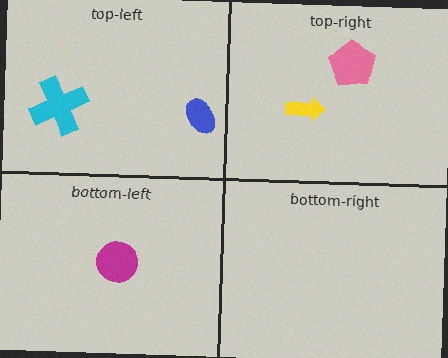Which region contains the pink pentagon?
The top-right region.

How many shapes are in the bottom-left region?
1.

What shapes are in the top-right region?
The yellow arrow, the pink pentagon.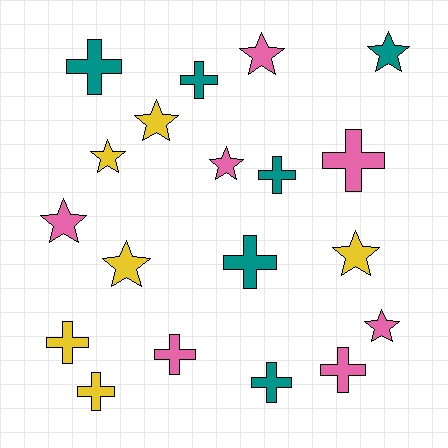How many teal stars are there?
There is 1 teal star.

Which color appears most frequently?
Pink, with 7 objects.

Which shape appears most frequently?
Cross, with 10 objects.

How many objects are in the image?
There are 19 objects.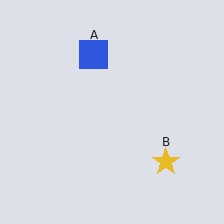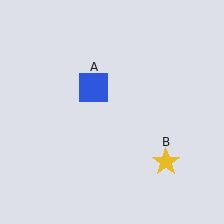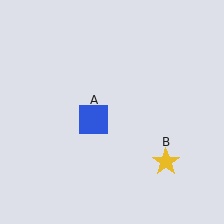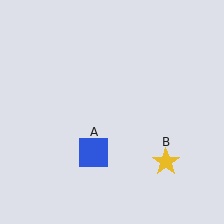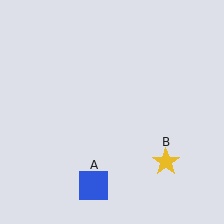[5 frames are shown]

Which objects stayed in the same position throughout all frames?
Yellow star (object B) remained stationary.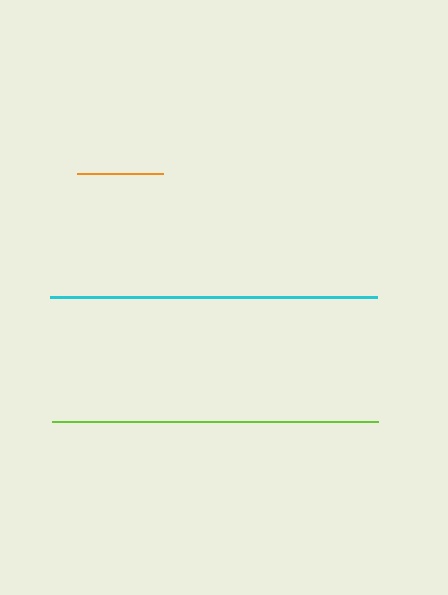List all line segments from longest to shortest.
From longest to shortest: cyan, lime, orange.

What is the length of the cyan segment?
The cyan segment is approximately 327 pixels long.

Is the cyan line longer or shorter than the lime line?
The cyan line is longer than the lime line.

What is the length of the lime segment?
The lime segment is approximately 326 pixels long.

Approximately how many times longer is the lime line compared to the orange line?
The lime line is approximately 3.8 times the length of the orange line.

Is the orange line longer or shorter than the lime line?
The lime line is longer than the orange line.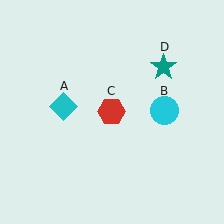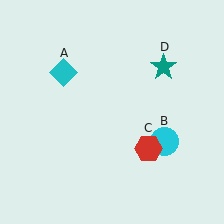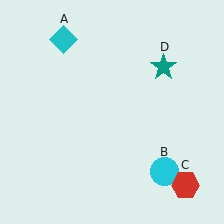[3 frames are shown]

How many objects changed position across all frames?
3 objects changed position: cyan diamond (object A), cyan circle (object B), red hexagon (object C).